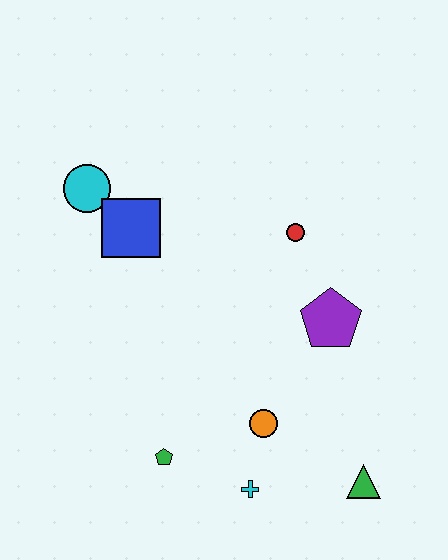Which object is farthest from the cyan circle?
The green triangle is farthest from the cyan circle.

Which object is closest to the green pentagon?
The cyan cross is closest to the green pentagon.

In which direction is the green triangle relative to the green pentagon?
The green triangle is to the right of the green pentagon.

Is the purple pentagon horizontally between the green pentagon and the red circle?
No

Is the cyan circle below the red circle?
No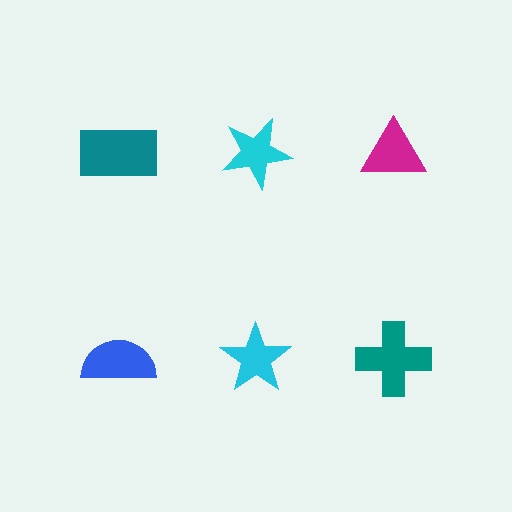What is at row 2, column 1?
A blue semicircle.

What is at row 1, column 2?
A cyan star.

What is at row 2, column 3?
A teal cross.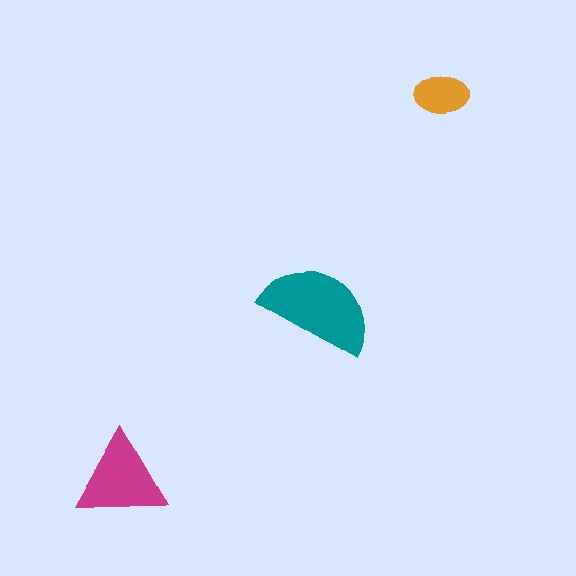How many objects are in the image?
There are 3 objects in the image.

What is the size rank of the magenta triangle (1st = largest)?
2nd.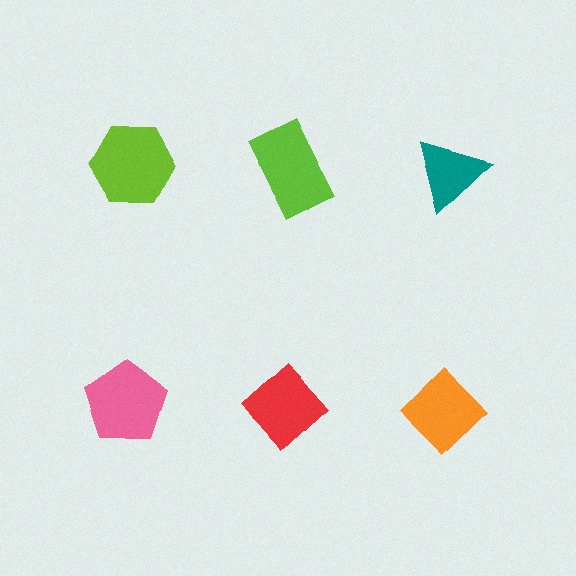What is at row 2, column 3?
An orange diamond.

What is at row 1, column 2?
A lime rectangle.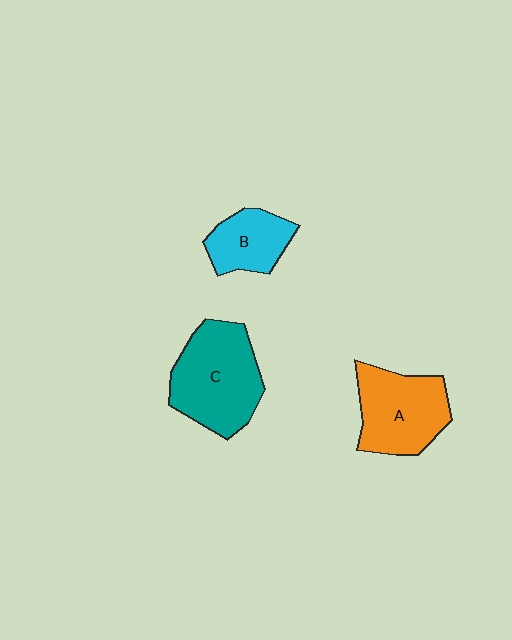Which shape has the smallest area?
Shape B (cyan).